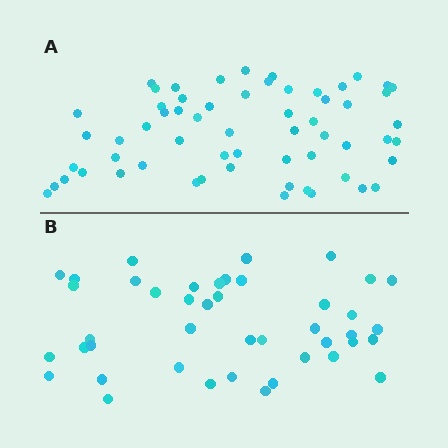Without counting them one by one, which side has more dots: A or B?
Region A (the top region) has more dots.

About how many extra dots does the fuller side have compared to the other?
Region A has approximately 15 more dots than region B.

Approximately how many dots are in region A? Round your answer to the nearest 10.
About 60 dots.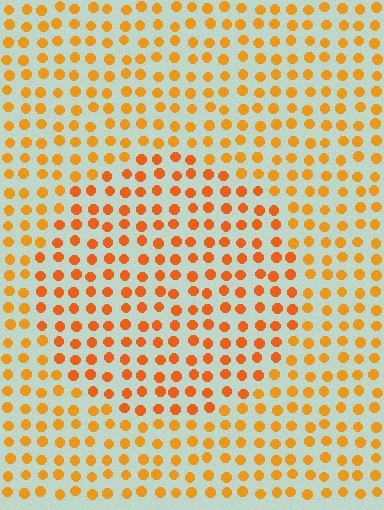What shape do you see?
I see a circle.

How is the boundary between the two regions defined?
The boundary is defined purely by a slight shift in hue (about 16 degrees). Spacing, size, and orientation are identical on both sides.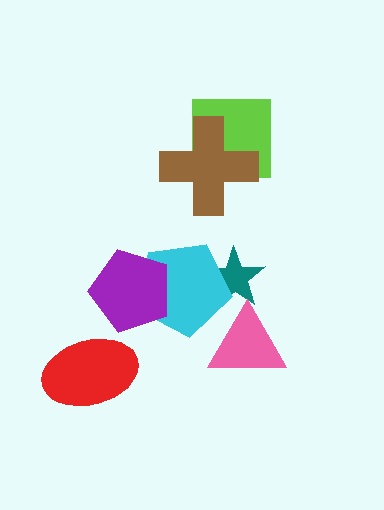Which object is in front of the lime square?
The brown cross is in front of the lime square.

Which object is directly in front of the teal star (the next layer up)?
The cyan pentagon is directly in front of the teal star.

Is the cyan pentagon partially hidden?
Yes, it is partially covered by another shape.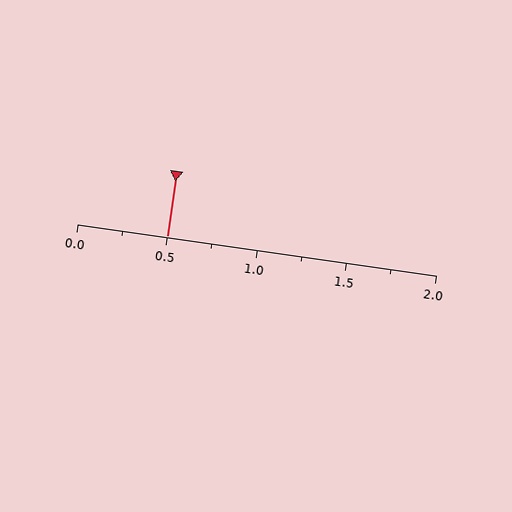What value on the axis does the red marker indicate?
The marker indicates approximately 0.5.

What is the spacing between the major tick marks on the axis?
The major ticks are spaced 0.5 apart.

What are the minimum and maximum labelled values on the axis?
The axis runs from 0.0 to 2.0.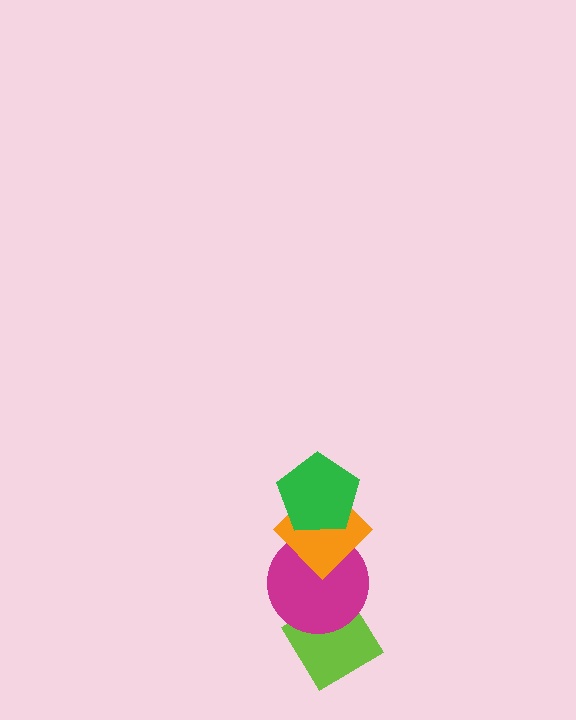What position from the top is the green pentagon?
The green pentagon is 1st from the top.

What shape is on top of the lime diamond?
The magenta circle is on top of the lime diamond.